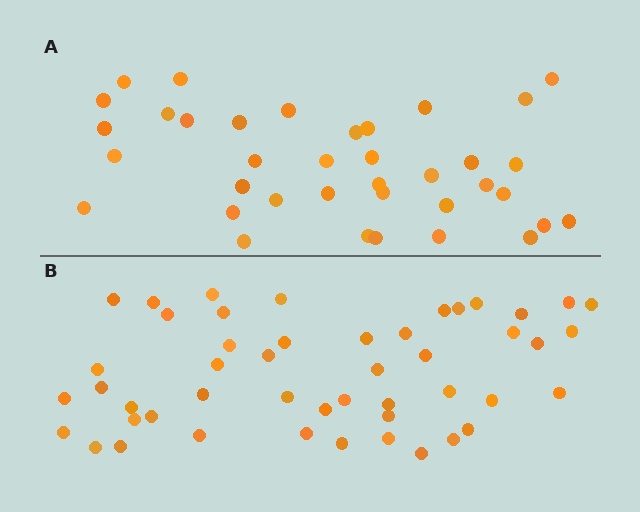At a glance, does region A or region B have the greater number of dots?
Region B (the bottom region) has more dots.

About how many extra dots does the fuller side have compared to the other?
Region B has roughly 12 or so more dots than region A.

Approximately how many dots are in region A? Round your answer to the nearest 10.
About 40 dots. (The exact count is 37, which rounds to 40.)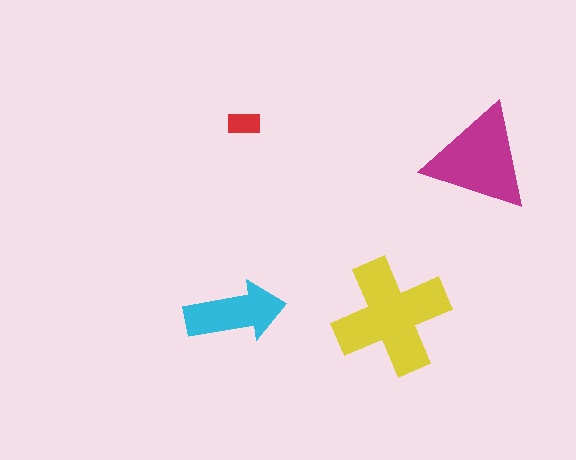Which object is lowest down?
The yellow cross is bottommost.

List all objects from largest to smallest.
The yellow cross, the magenta triangle, the cyan arrow, the red rectangle.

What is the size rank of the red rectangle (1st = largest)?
4th.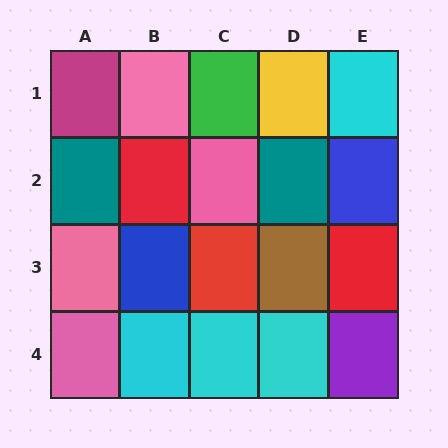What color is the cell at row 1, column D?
Yellow.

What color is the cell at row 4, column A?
Pink.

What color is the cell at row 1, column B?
Pink.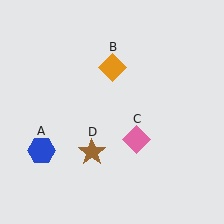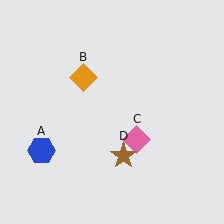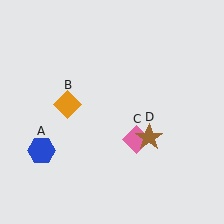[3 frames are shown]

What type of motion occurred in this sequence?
The orange diamond (object B), brown star (object D) rotated counterclockwise around the center of the scene.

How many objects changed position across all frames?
2 objects changed position: orange diamond (object B), brown star (object D).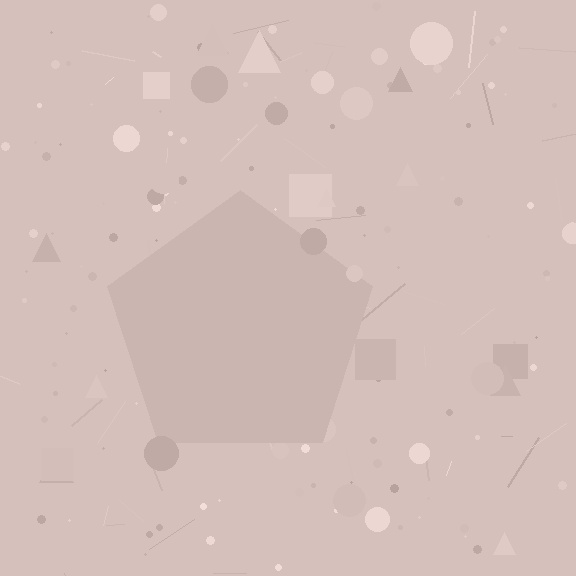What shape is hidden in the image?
A pentagon is hidden in the image.